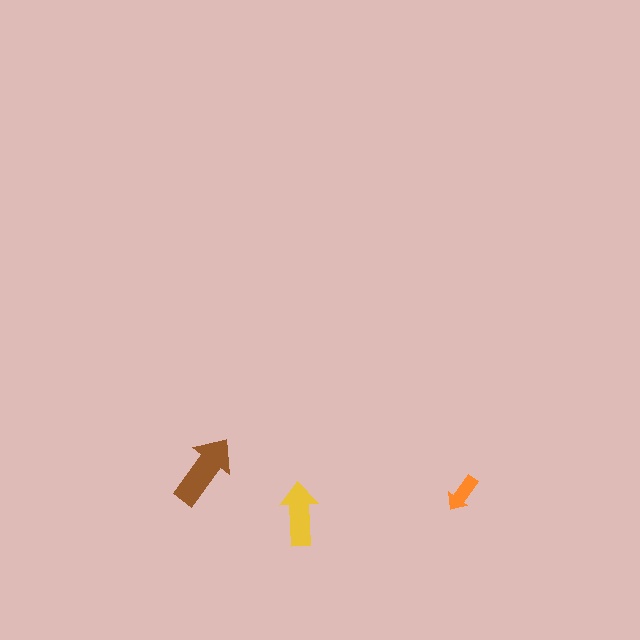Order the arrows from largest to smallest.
the brown one, the yellow one, the orange one.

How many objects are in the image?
There are 3 objects in the image.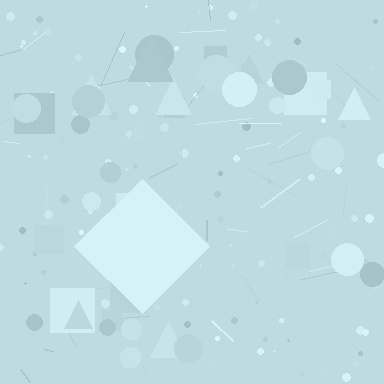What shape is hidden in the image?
A diamond is hidden in the image.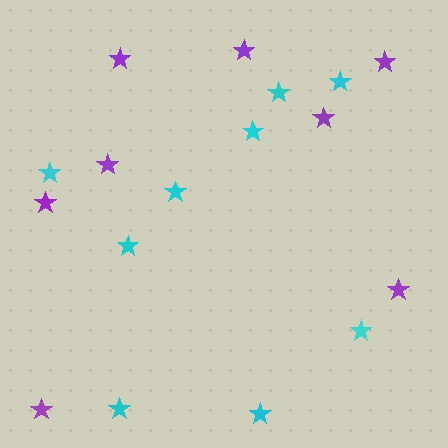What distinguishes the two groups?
There are 2 groups: one group of cyan stars (9) and one group of purple stars (8).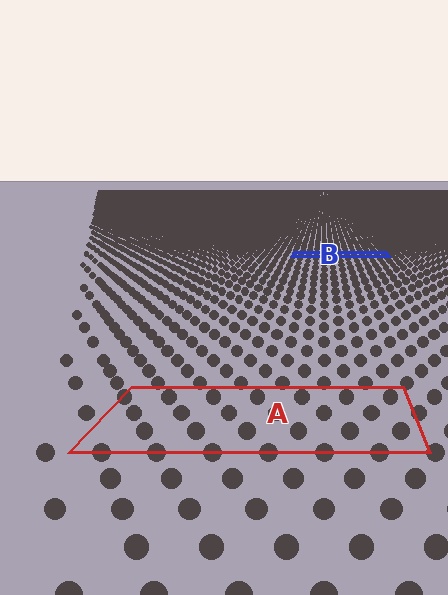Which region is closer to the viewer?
Region A is closer. The texture elements there are larger and more spread out.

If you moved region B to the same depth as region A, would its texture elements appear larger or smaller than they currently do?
They would appear larger. At a closer depth, the same texture elements are projected at a bigger on-screen size.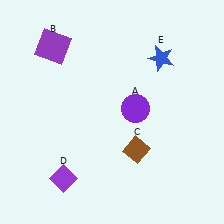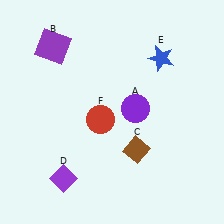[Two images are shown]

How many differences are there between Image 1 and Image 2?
There is 1 difference between the two images.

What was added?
A red circle (F) was added in Image 2.